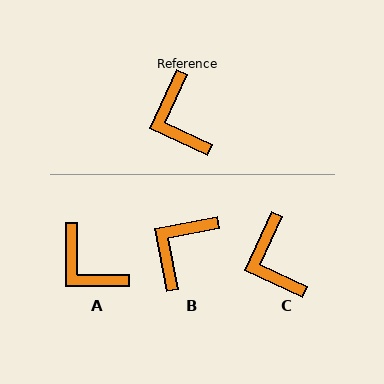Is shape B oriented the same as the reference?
No, it is off by about 54 degrees.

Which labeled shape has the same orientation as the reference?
C.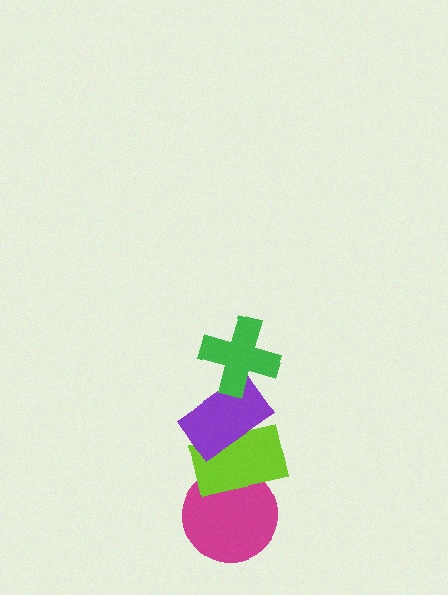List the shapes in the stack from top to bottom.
From top to bottom: the green cross, the purple rectangle, the lime rectangle, the magenta circle.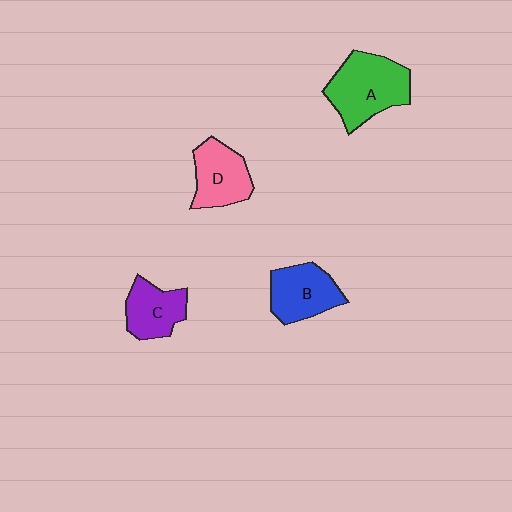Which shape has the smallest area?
Shape C (purple).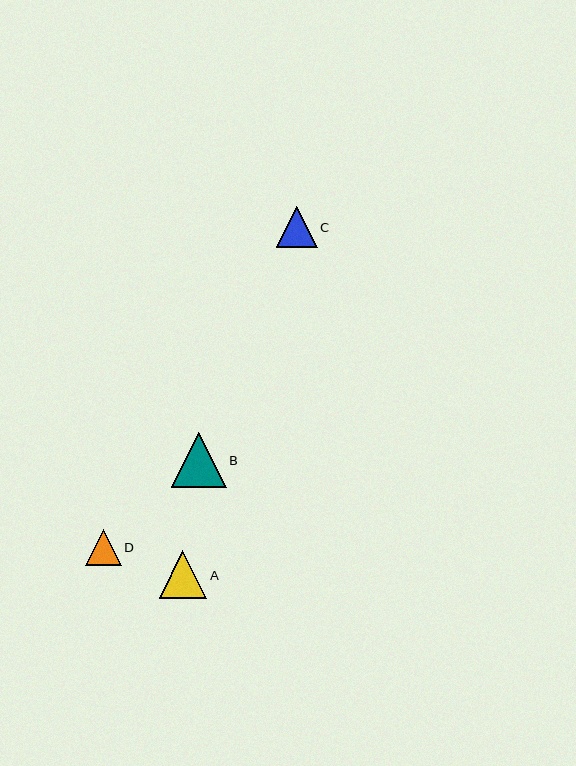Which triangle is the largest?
Triangle B is the largest with a size of approximately 55 pixels.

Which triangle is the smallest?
Triangle D is the smallest with a size of approximately 36 pixels.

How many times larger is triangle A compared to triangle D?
Triangle A is approximately 1.3 times the size of triangle D.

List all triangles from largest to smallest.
From largest to smallest: B, A, C, D.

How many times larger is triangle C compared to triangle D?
Triangle C is approximately 1.1 times the size of triangle D.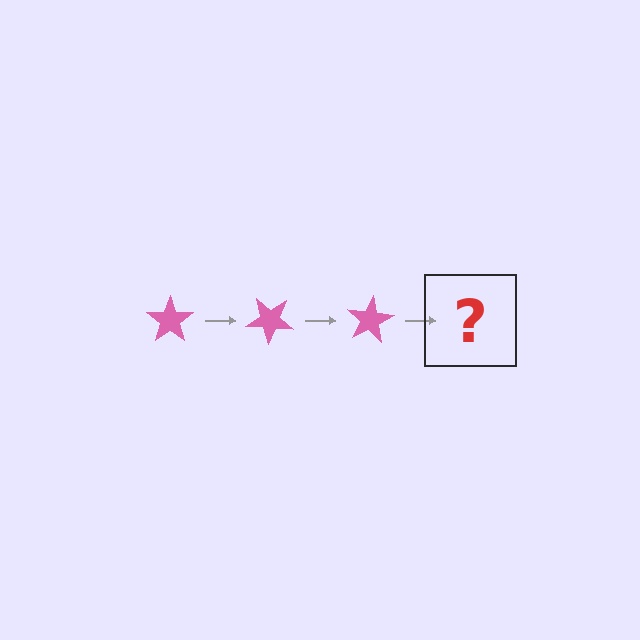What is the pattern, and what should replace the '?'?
The pattern is that the star rotates 40 degrees each step. The '?' should be a pink star rotated 120 degrees.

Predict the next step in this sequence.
The next step is a pink star rotated 120 degrees.